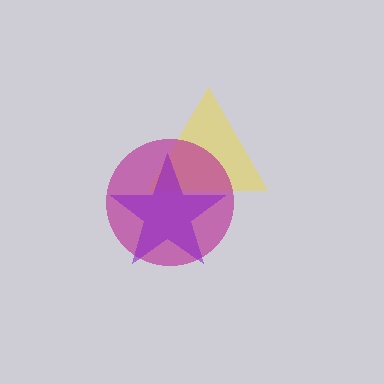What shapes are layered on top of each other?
The layered shapes are: a yellow triangle, a magenta circle, a purple star.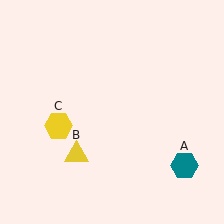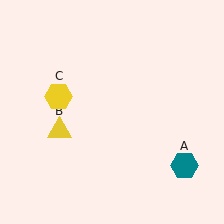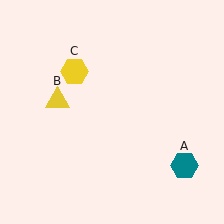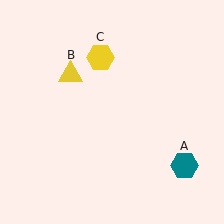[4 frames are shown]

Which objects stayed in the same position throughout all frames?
Teal hexagon (object A) remained stationary.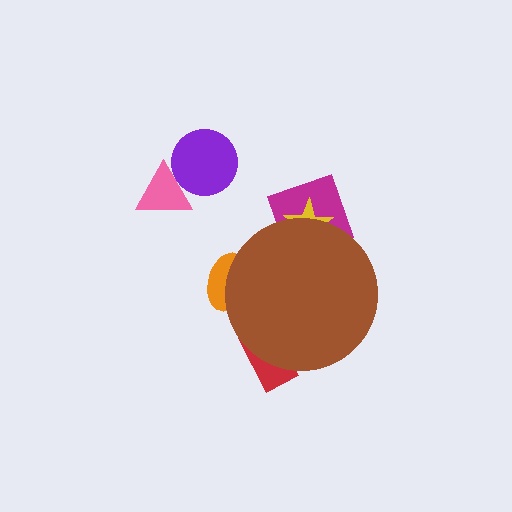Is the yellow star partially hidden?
Yes, the yellow star is partially hidden behind the brown circle.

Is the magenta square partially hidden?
Yes, the magenta square is partially hidden behind the brown circle.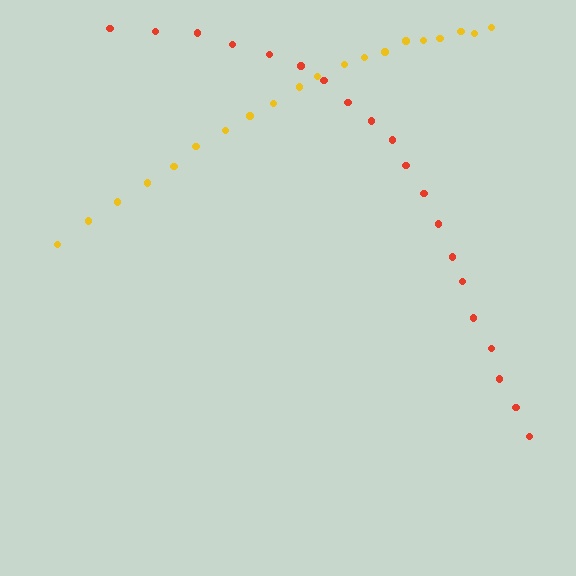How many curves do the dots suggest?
There are 2 distinct paths.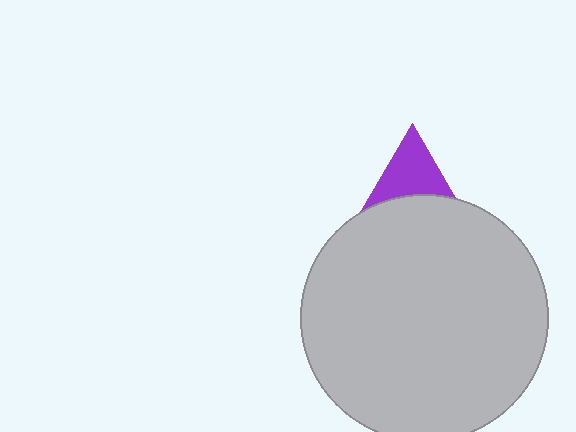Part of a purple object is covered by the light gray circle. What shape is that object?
It is a triangle.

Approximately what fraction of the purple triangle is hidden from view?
Roughly 56% of the purple triangle is hidden behind the light gray circle.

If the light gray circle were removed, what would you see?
You would see the complete purple triangle.